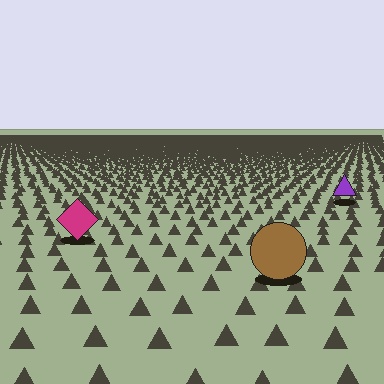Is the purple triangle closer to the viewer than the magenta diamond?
No. The magenta diamond is closer — you can tell from the texture gradient: the ground texture is coarser near it.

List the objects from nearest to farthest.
From nearest to farthest: the brown circle, the magenta diamond, the purple triangle.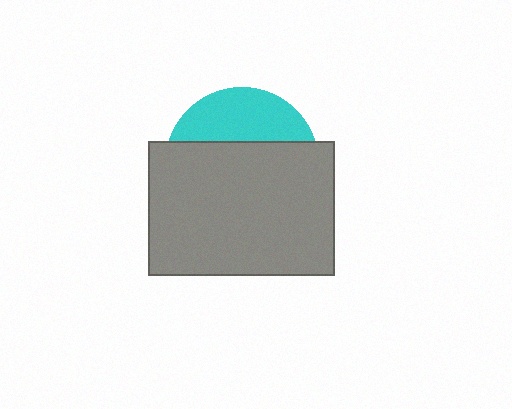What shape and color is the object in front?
The object in front is a gray rectangle.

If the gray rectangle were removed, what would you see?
You would see the complete cyan circle.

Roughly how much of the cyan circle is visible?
A small part of it is visible (roughly 32%).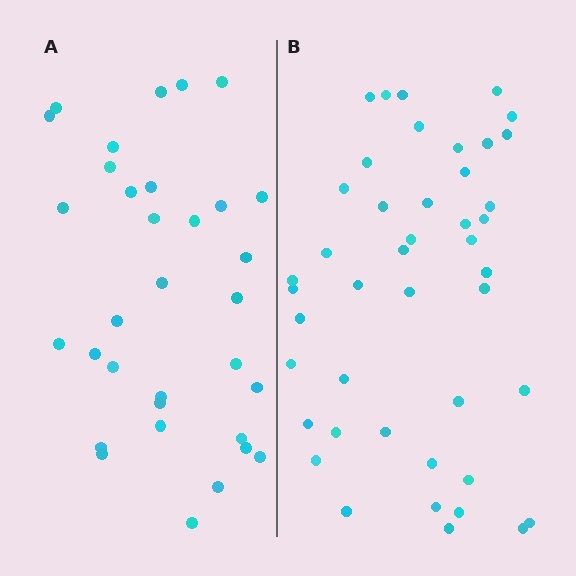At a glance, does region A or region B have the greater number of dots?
Region B (the right region) has more dots.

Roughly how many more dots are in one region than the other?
Region B has roughly 12 or so more dots than region A.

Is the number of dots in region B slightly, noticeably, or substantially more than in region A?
Region B has noticeably more, but not dramatically so. The ratio is roughly 1.3 to 1.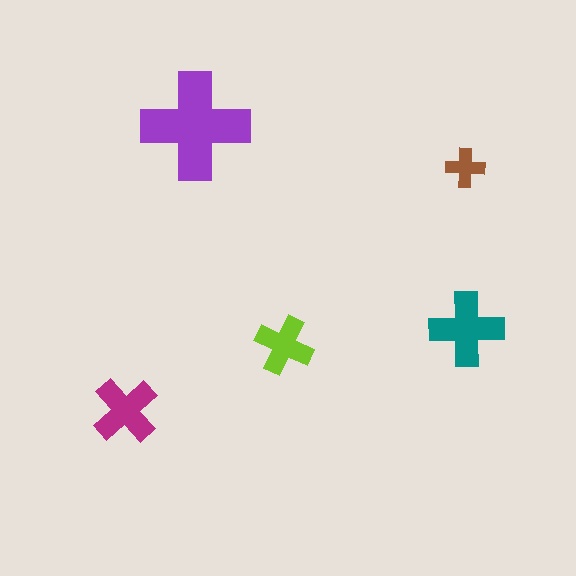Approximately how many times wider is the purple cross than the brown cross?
About 3 times wider.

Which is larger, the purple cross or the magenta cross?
The purple one.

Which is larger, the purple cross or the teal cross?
The purple one.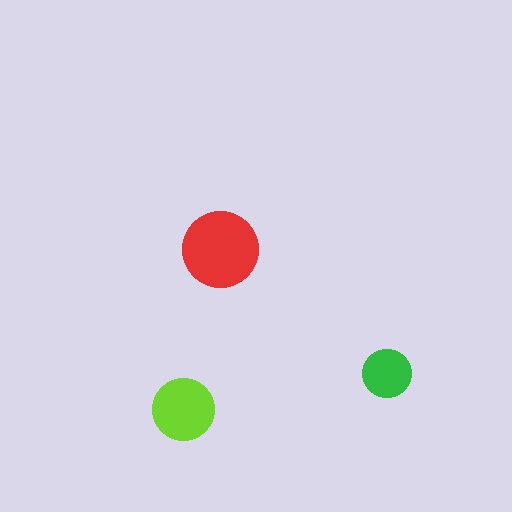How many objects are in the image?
There are 3 objects in the image.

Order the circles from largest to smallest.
the red one, the lime one, the green one.